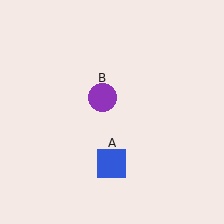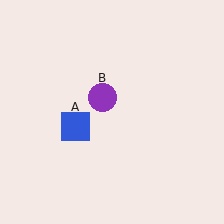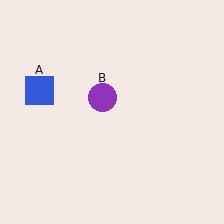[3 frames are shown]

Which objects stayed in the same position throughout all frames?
Purple circle (object B) remained stationary.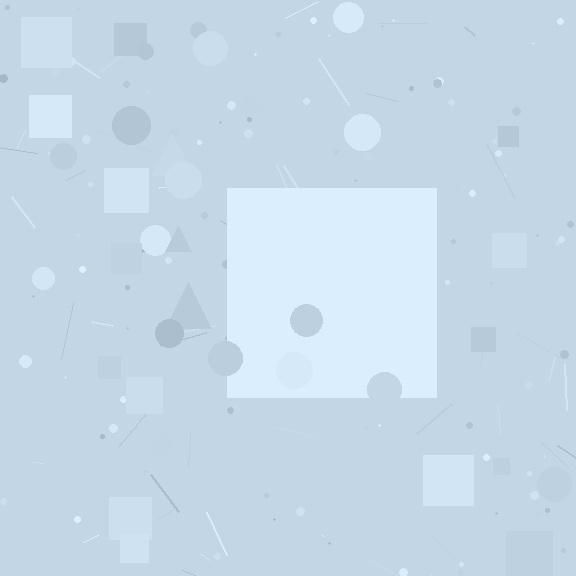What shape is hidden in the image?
A square is hidden in the image.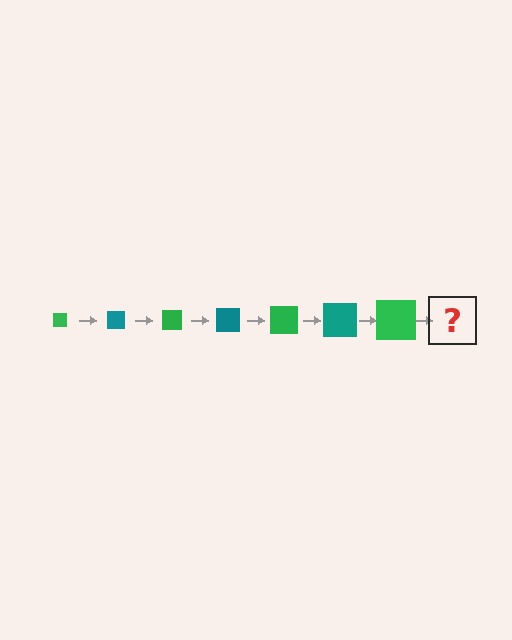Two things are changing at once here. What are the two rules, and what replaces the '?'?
The two rules are that the square grows larger each step and the color cycles through green and teal. The '?' should be a teal square, larger than the previous one.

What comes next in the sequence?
The next element should be a teal square, larger than the previous one.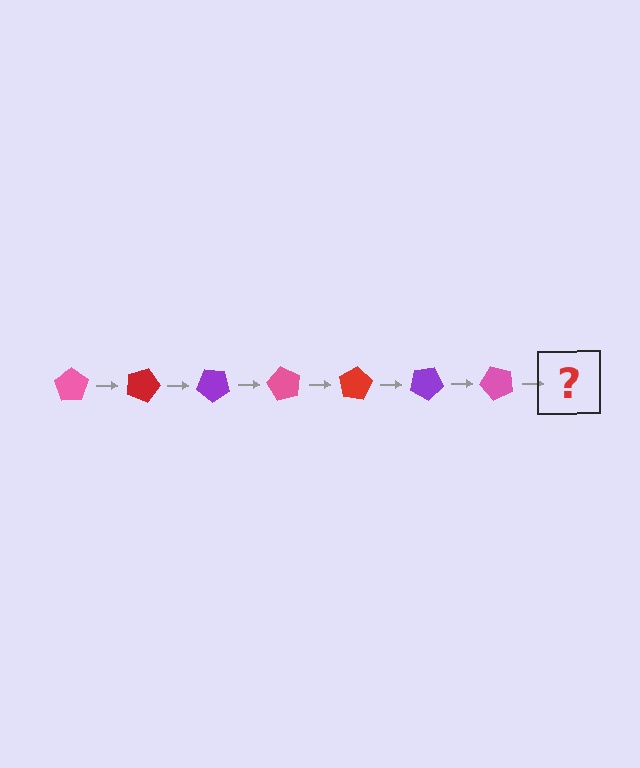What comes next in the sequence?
The next element should be a red pentagon, rotated 140 degrees from the start.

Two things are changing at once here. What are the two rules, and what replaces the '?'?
The two rules are that it rotates 20 degrees each step and the color cycles through pink, red, and purple. The '?' should be a red pentagon, rotated 140 degrees from the start.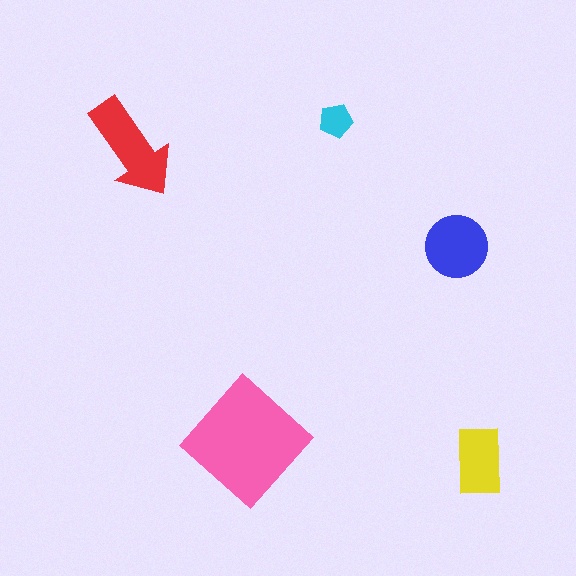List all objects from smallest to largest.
The cyan pentagon, the yellow rectangle, the blue circle, the red arrow, the pink diamond.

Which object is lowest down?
The yellow rectangle is bottommost.